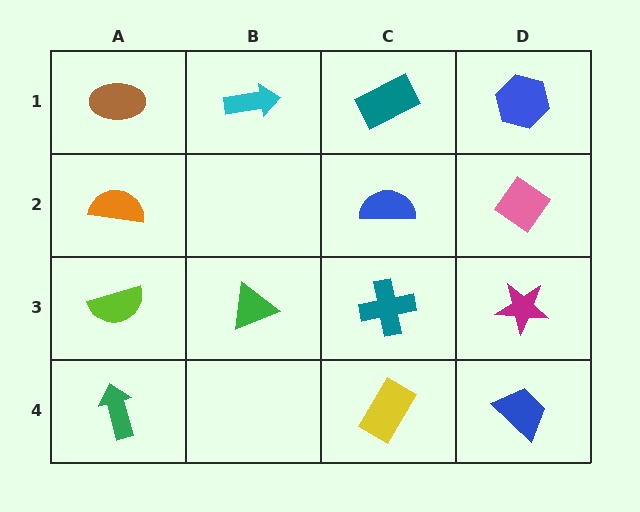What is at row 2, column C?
A blue semicircle.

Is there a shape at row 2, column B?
No, that cell is empty.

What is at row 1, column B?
A cyan arrow.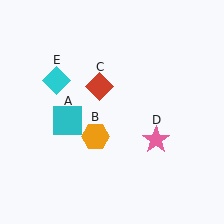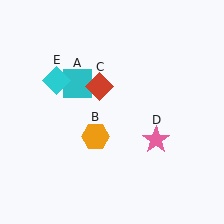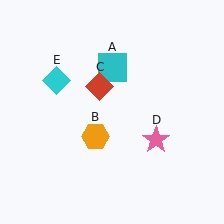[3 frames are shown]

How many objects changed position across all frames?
1 object changed position: cyan square (object A).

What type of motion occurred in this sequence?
The cyan square (object A) rotated clockwise around the center of the scene.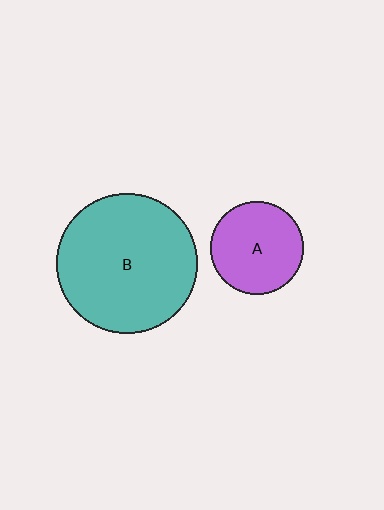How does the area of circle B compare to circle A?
Approximately 2.3 times.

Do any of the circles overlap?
No, none of the circles overlap.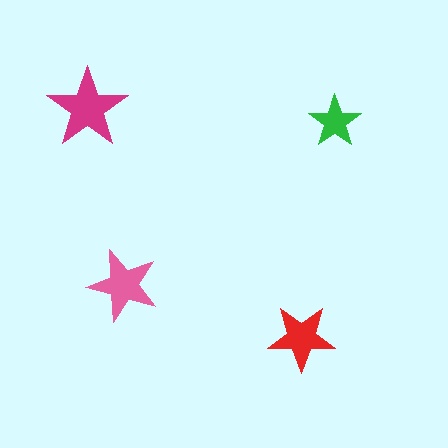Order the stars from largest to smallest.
the magenta one, the pink one, the red one, the green one.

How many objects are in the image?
There are 4 objects in the image.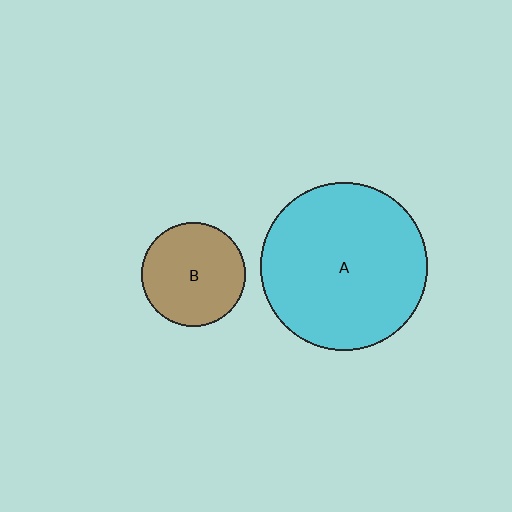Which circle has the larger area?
Circle A (cyan).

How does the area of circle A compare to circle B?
Approximately 2.6 times.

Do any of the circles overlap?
No, none of the circles overlap.